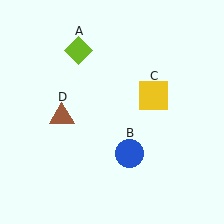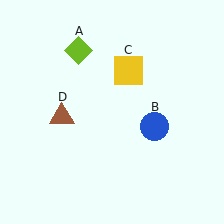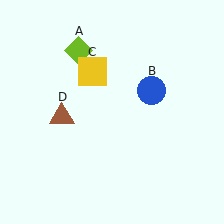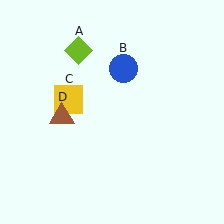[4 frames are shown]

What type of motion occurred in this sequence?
The blue circle (object B), yellow square (object C) rotated counterclockwise around the center of the scene.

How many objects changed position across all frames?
2 objects changed position: blue circle (object B), yellow square (object C).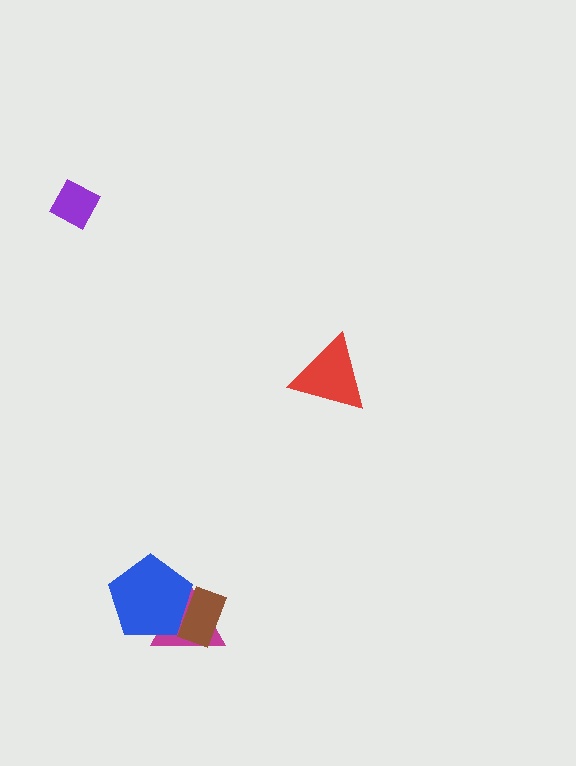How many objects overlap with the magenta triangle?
2 objects overlap with the magenta triangle.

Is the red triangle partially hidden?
No, no other shape covers it.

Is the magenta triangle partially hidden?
Yes, it is partially covered by another shape.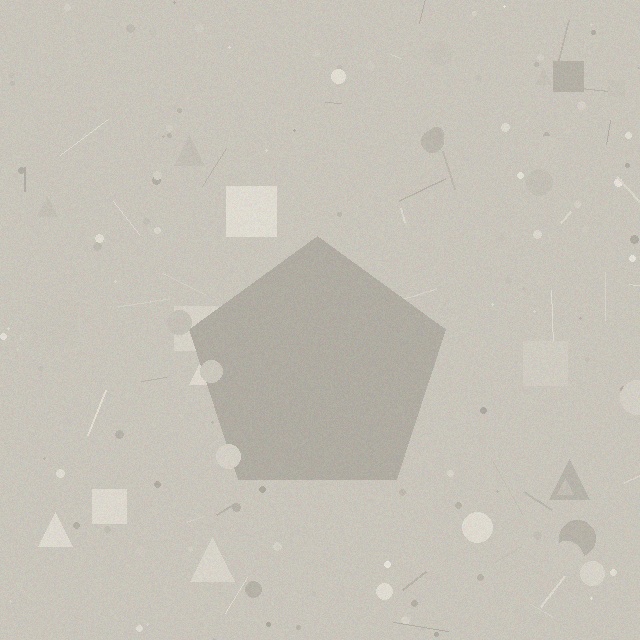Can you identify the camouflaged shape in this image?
The camouflaged shape is a pentagon.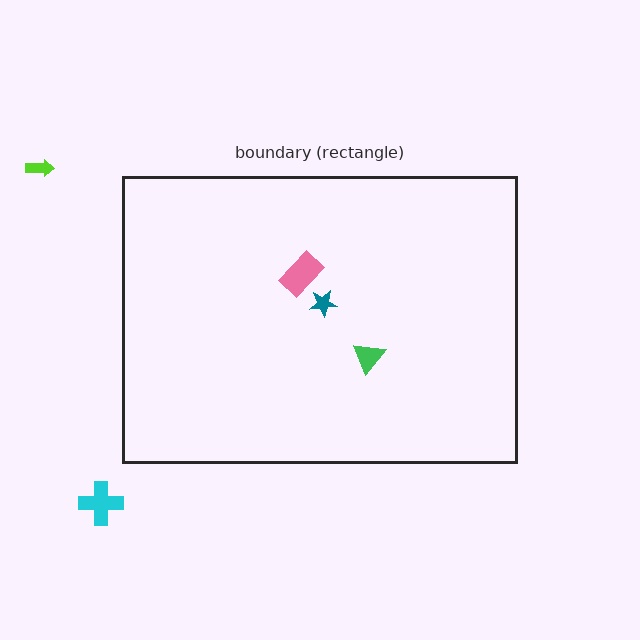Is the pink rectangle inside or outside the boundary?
Inside.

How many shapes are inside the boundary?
3 inside, 2 outside.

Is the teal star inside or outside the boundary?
Inside.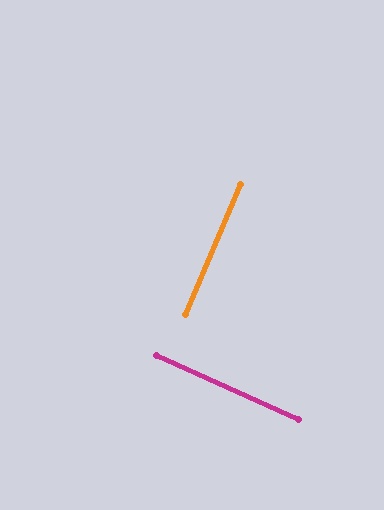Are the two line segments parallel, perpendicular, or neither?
Perpendicular — they meet at approximately 89°.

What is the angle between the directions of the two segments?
Approximately 89 degrees.